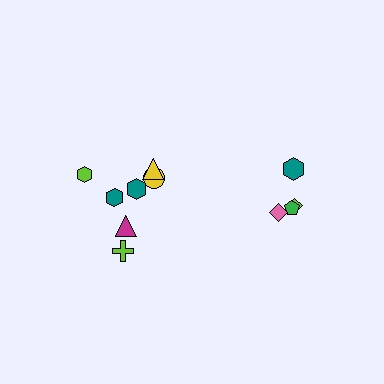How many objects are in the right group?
There are 4 objects.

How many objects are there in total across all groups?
There are 11 objects.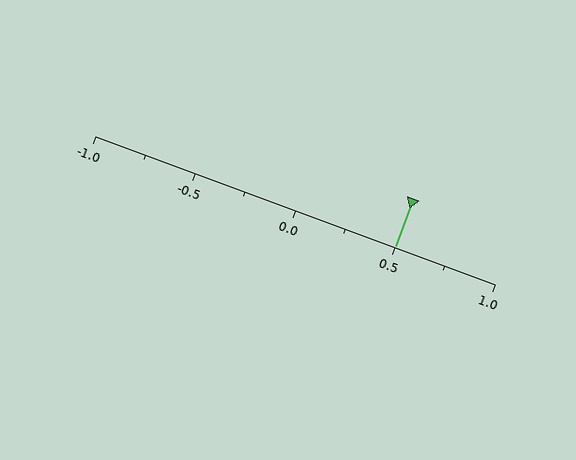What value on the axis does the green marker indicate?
The marker indicates approximately 0.5.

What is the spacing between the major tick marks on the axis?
The major ticks are spaced 0.5 apart.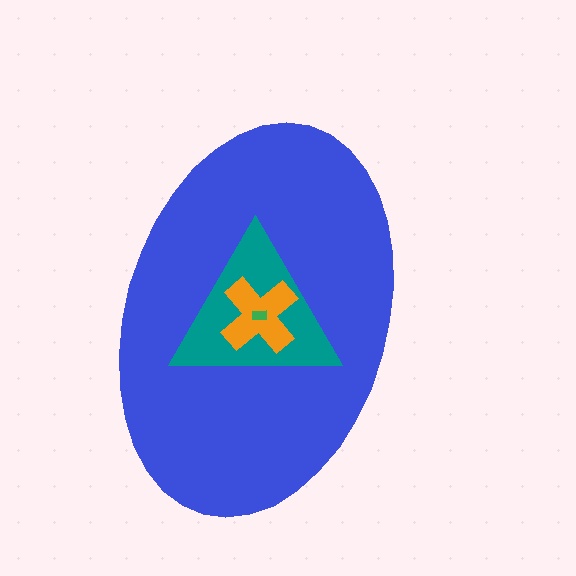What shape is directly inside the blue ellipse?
The teal triangle.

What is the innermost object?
The green rectangle.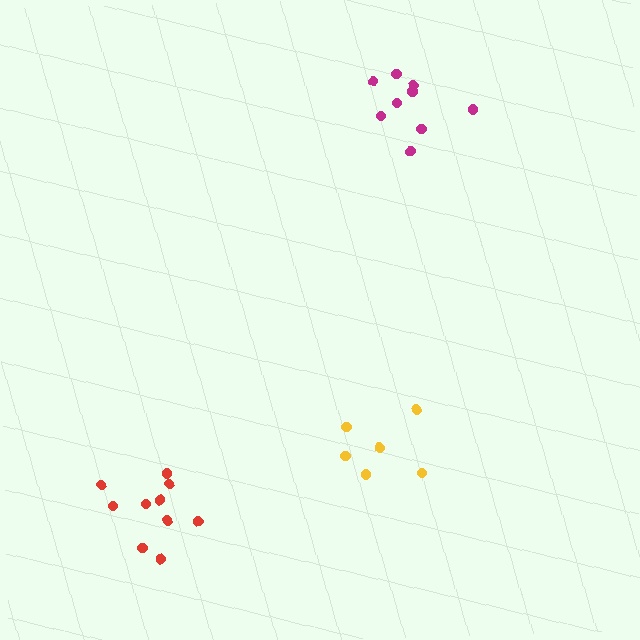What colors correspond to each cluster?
The clusters are colored: magenta, red, yellow.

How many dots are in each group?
Group 1: 9 dots, Group 2: 10 dots, Group 3: 6 dots (25 total).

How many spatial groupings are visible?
There are 3 spatial groupings.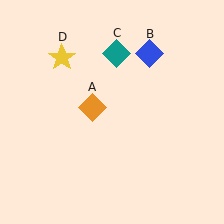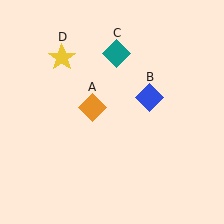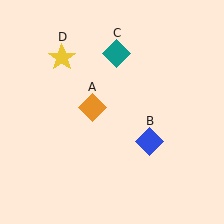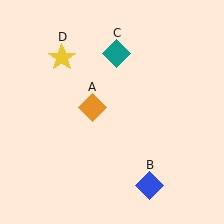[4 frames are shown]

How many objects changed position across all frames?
1 object changed position: blue diamond (object B).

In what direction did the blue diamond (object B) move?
The blue diamond (object B) moved down.